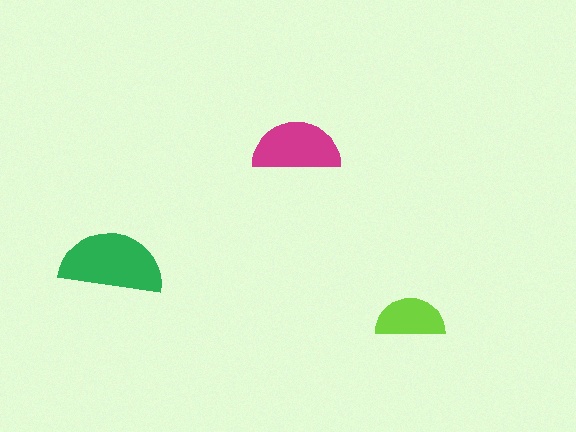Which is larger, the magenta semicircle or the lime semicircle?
The magenta one.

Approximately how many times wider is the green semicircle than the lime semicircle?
About 1.5 times wider.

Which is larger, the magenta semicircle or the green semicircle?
The green one.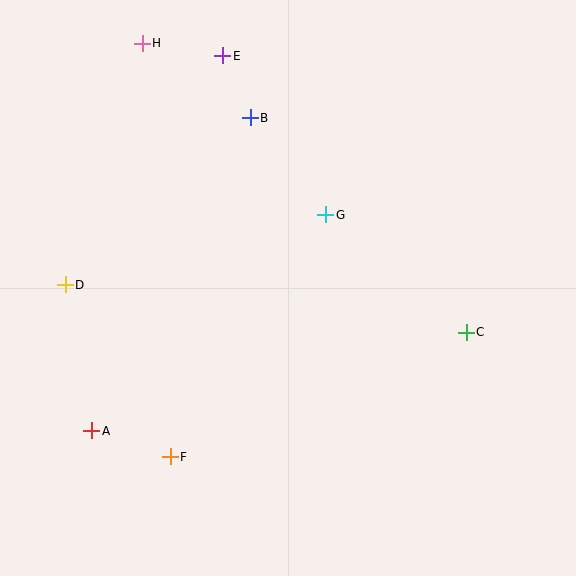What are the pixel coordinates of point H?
Point H is at (142, 43).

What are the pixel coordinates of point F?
Point F is at (170, 457).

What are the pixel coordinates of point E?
Point E is at (223, 56).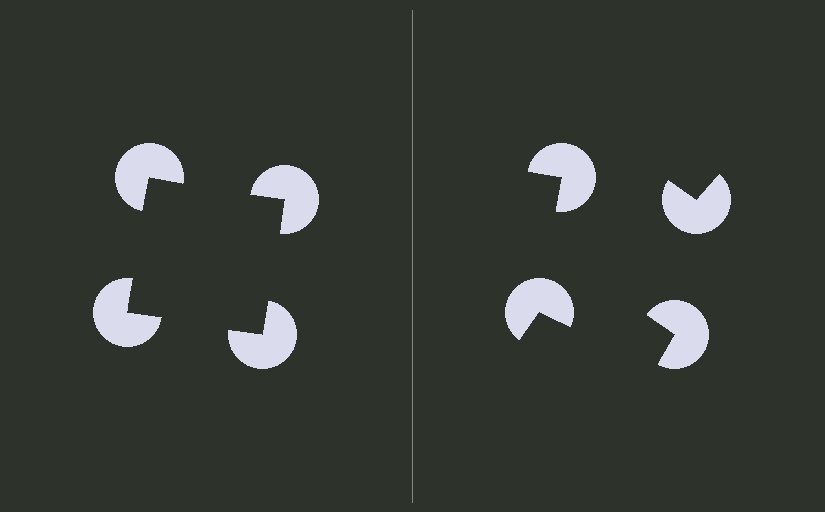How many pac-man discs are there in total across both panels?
8 — 4 on each side.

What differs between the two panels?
The pac-man discs are positioned identically on both sides; only the wedge orientations differ. On the left they align to a square; on the right they are misaligned.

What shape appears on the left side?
An illusory square.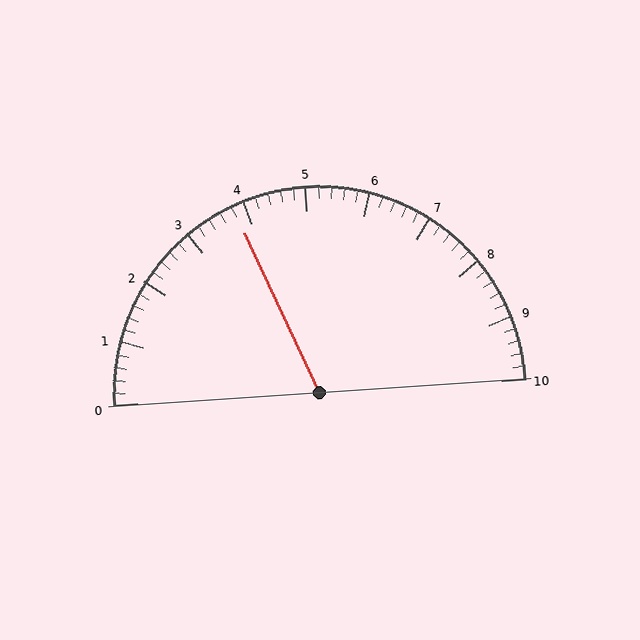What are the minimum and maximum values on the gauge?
The gauge ranges from 0 to 10.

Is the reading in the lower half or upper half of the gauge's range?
The reading is in the lower half of the range (0 to 10).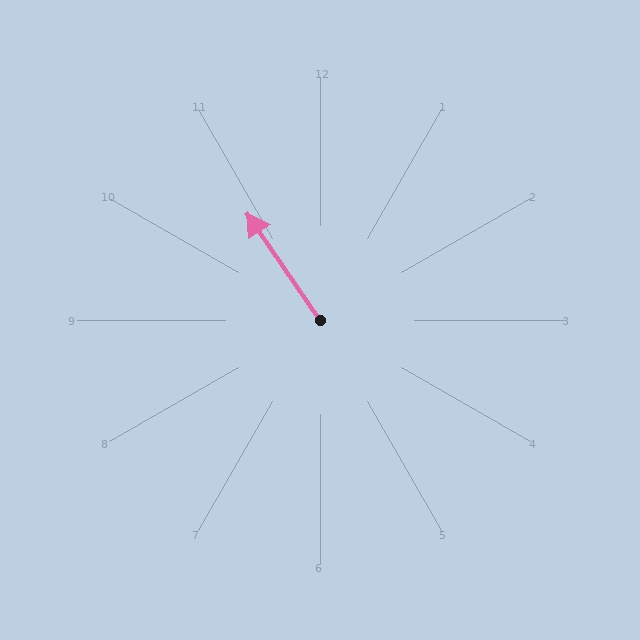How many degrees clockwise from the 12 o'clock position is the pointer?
Approximately 326 degrees.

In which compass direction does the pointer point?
Northwest.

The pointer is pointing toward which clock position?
Roughly 11 o'clock.